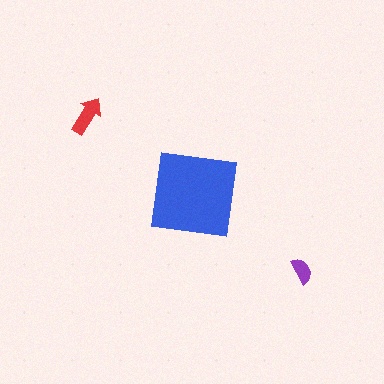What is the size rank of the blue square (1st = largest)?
1st.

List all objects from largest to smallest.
The blue square, the red arrow, the purple semicircle.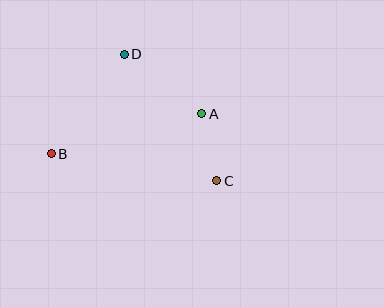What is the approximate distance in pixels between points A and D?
The distance between A and D is approximately 98 pixels.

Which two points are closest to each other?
Points A and C are closest to each other.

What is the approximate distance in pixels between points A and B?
The distance between A and B is approximately 156 pixels.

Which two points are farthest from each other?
Points B and C are farthest from each other.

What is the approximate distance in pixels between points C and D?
The distance between C and D is approximately 157 pixels.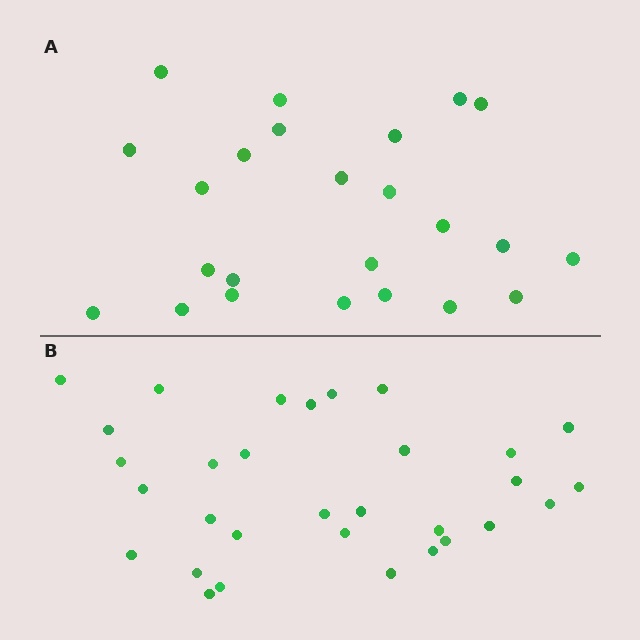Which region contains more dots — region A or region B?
Region B (the bottom region) has more dots.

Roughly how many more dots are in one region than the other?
Region B has roughly 8 or so more dots than region A.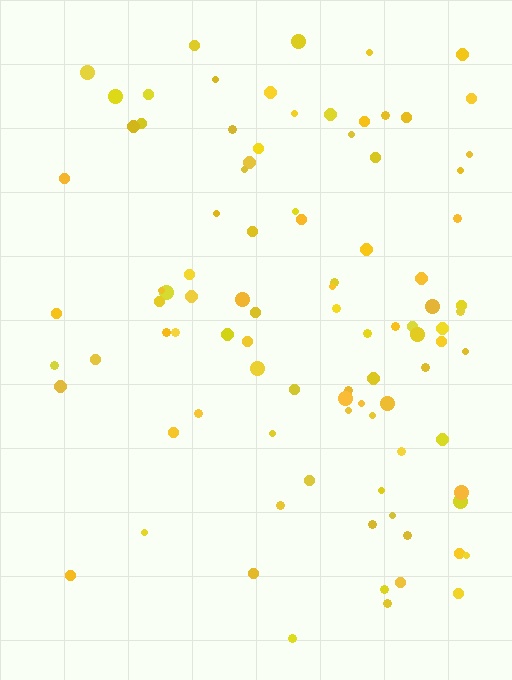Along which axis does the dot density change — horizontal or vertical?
Horizontal.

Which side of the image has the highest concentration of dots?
The right.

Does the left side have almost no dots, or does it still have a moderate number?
Still a moderate number, just noticeably fewer than the right.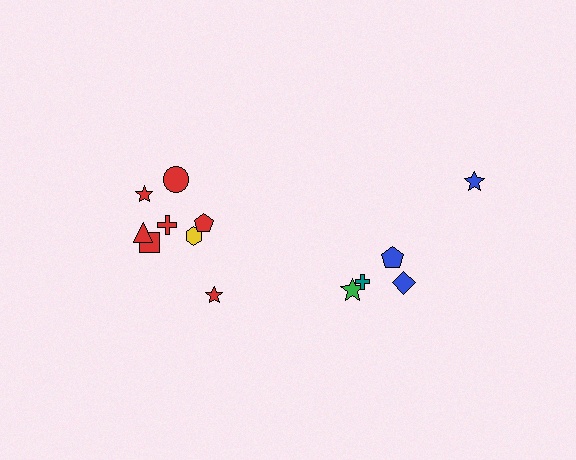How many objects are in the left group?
There are 8 objects.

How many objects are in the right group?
There are 5 objects.